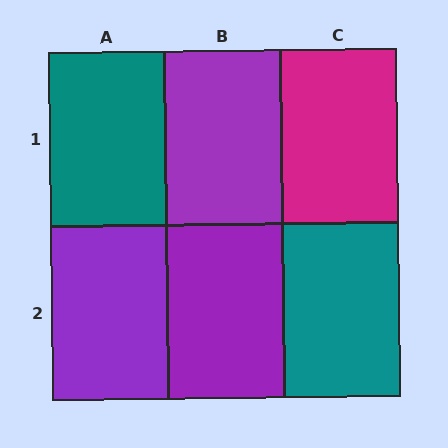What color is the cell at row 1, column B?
Purple.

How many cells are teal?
2 cells are teal.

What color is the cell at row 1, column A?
Teal.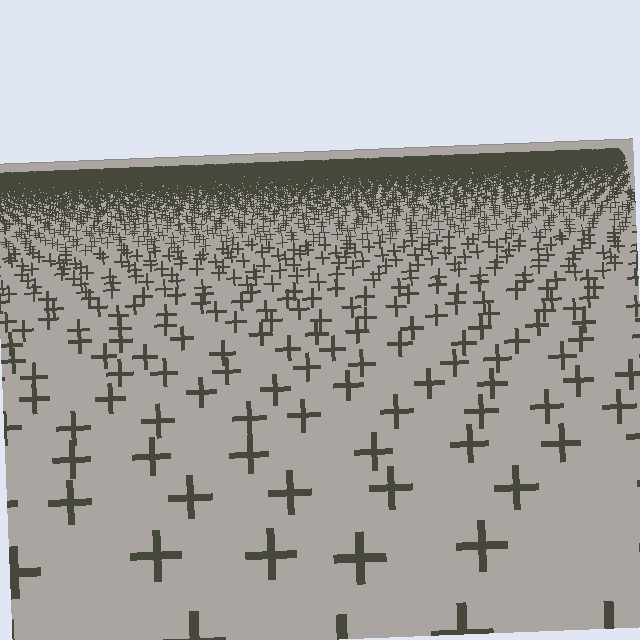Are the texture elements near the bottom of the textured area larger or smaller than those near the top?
Larger. Near the bottom, elements are closer to the viewer and appear at a bigger on-screen size.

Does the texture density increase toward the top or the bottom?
Density increases toward the top.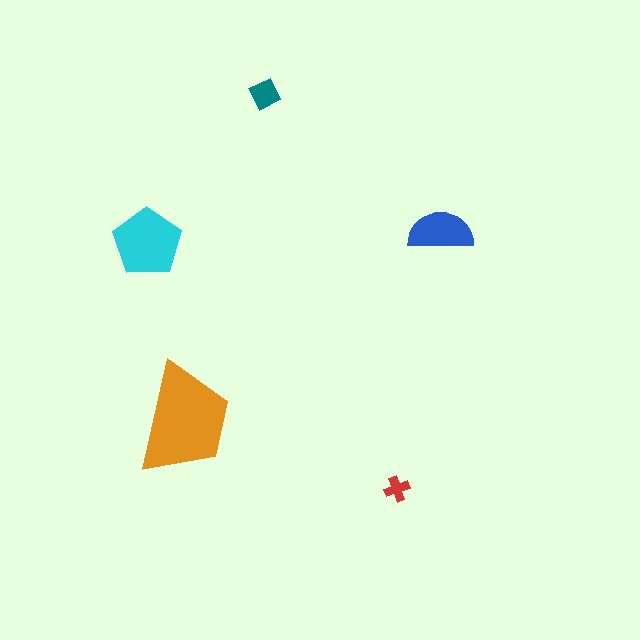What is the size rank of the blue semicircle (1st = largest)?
3rd.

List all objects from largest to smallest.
The orange trapezoid, the cyan pentagon, the blue semicircle, the teal diamond, the red cross.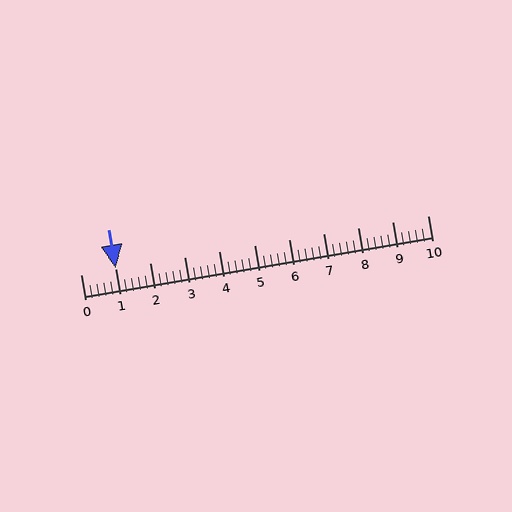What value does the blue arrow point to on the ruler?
The blue arrow points to approximately 1.0.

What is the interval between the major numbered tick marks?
The major tick marks are spaced 1 units apart.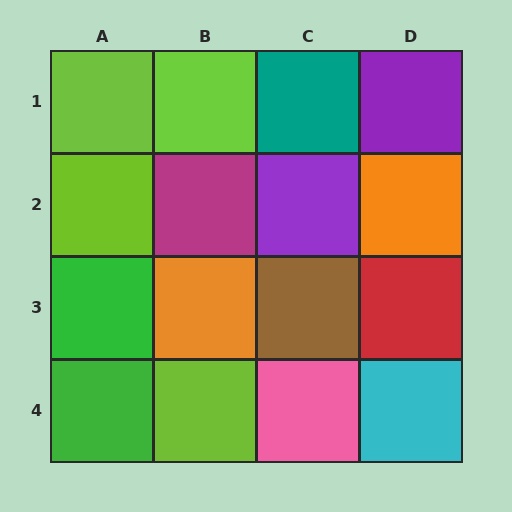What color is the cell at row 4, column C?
Pink.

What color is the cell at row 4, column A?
Green.